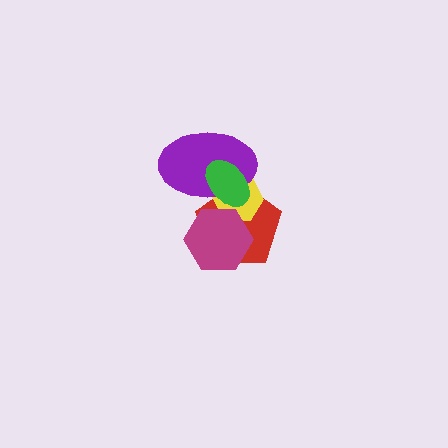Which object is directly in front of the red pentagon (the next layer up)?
The yellow hexagon is directly in front of the red pentagon.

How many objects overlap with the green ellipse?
3 objects overlap with the green ellipse.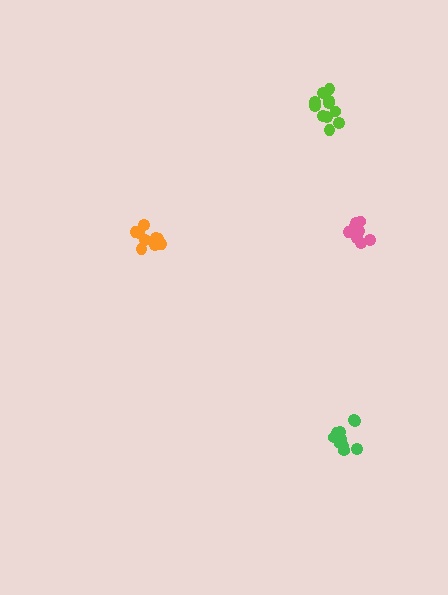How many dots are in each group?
Group 1: 11 dots, Group 2: 9 dots, Group 3: 9 dots, Group 4: 11 dots (40 total).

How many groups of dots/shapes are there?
There are 4 groups.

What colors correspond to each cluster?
The clusters are colored: lime, pink, orange, green.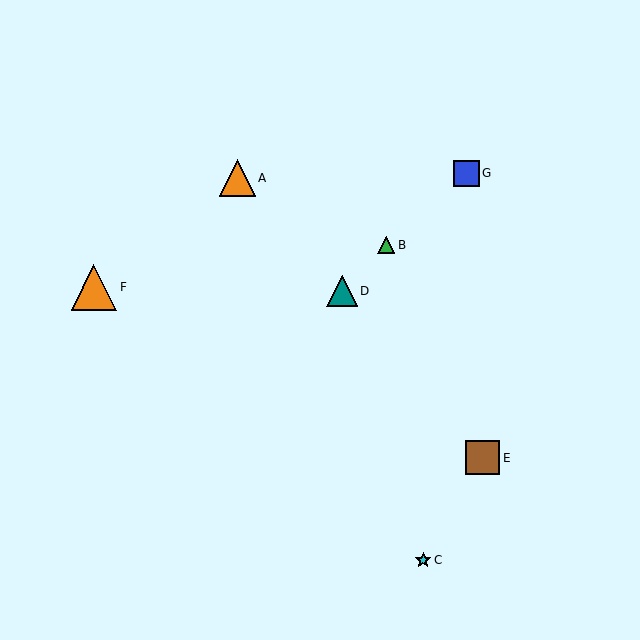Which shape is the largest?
The orange triangle (labeled F) is the largest.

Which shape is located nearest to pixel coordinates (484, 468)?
The brown square (labeled E) at (483, 458) is nearest to that location.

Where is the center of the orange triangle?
The center of the orange triangle is at (94, 287).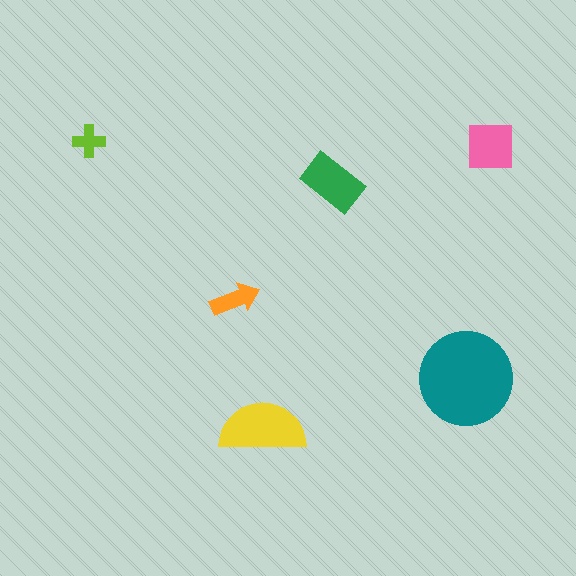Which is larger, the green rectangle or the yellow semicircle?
The yellow semicircle.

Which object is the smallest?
The lime cross.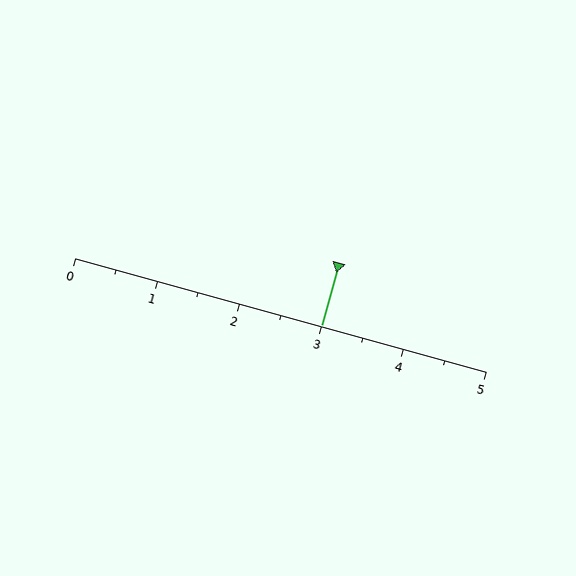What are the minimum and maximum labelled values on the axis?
The axis runs from 0 to 5.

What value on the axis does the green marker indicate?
The marker indicates approximately 3.